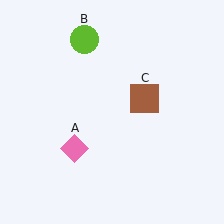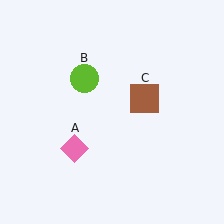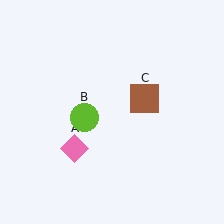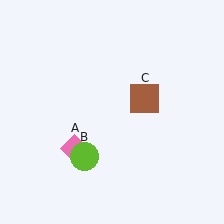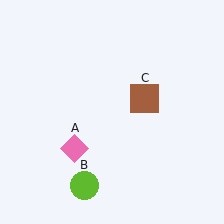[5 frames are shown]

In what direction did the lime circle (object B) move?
The lime circle (object B) moved down.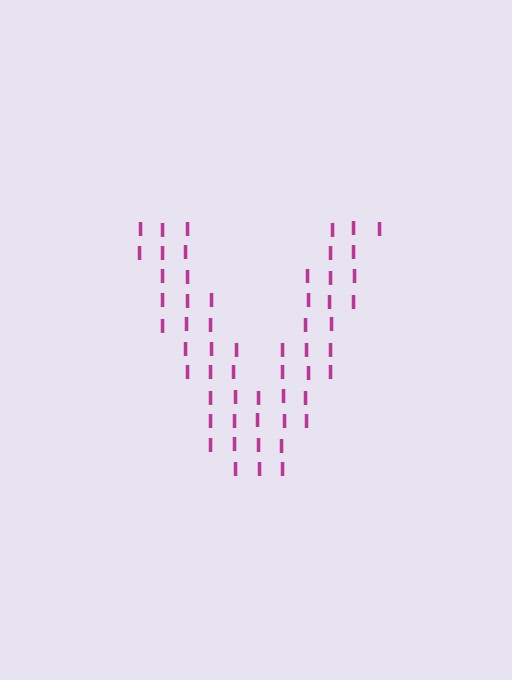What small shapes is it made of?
It is made of small letter I's.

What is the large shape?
The large shape is the letter V.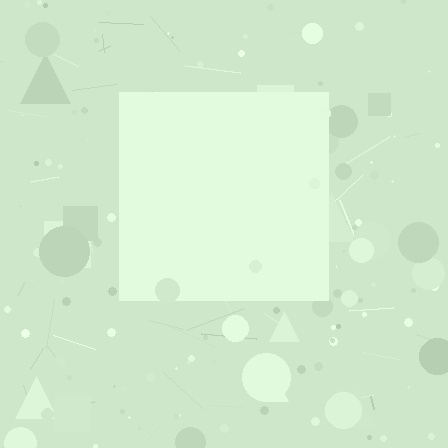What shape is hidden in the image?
A square is hidden in the image.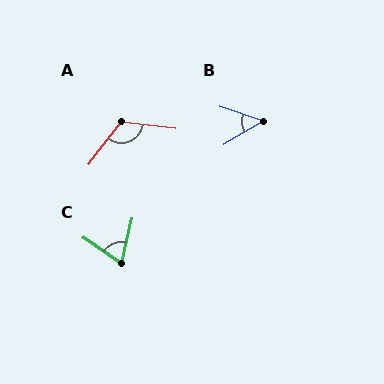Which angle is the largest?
A, at approximately 121 degrees.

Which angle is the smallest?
B, at approximately 50 degrees.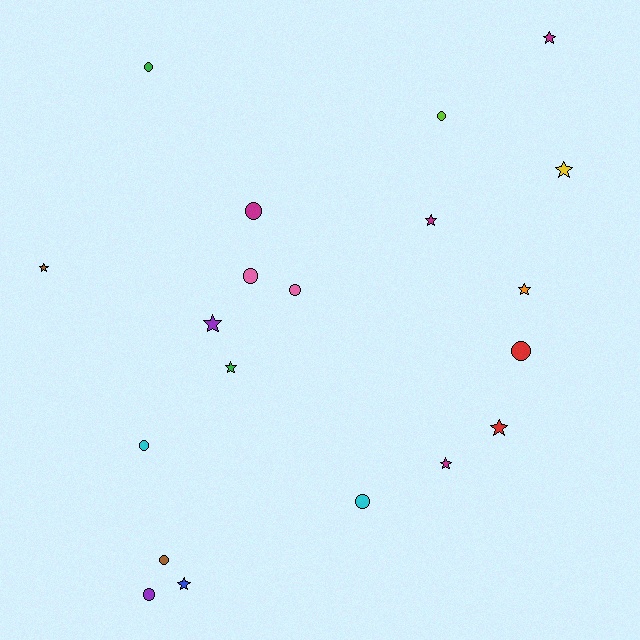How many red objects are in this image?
There are 2 red objects.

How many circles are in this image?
There are 10 circles.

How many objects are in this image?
There are 20 objects.